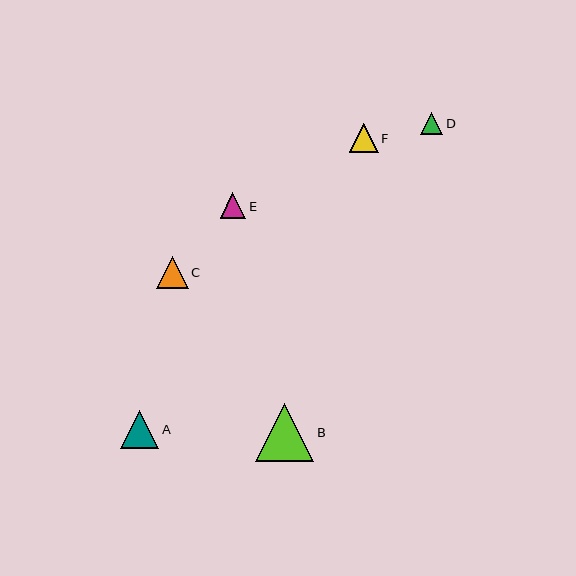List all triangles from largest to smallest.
From largest to smallest: B, A, C, F, E, D.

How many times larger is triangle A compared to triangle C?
Triangle A is approximately 1.2 times the size of triangle C.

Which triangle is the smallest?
Triangle D is the smallest with a size of approximately 22 pixels.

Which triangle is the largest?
Triangle B is the largest with a size of approximately 58 pixels.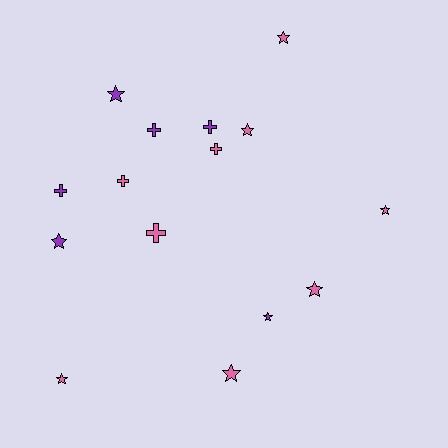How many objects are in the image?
There are 15 objects.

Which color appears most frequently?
Pink, with 9 objects.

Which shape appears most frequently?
Star, with 9 objects.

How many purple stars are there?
There are 3 purple stars.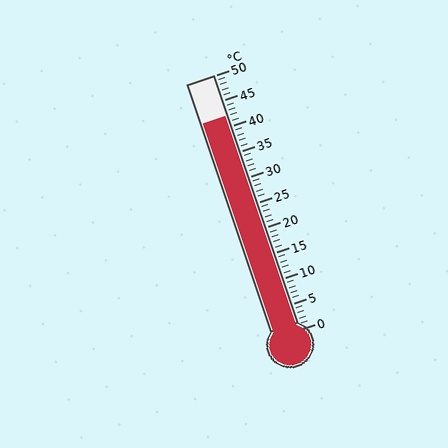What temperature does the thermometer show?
The thermometer shows approximately 42°C.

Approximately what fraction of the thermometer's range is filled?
The thermometer is filled to approximately 85% of its range.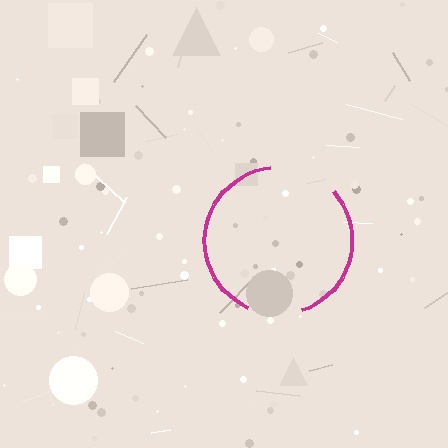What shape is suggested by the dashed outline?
The dashed outline suggests a circle.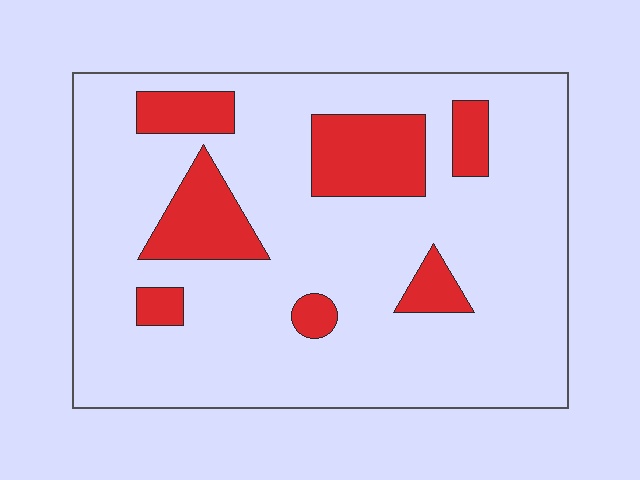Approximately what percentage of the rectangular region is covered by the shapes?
Approximately 20%.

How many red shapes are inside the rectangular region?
7.